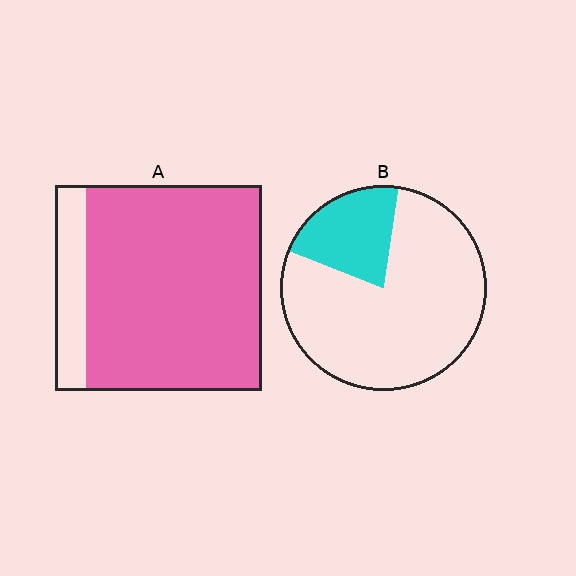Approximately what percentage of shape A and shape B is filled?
A is approximately 85% and B is approximately 20%.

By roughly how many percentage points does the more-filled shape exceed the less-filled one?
By roughly 65 percentage points (A over B).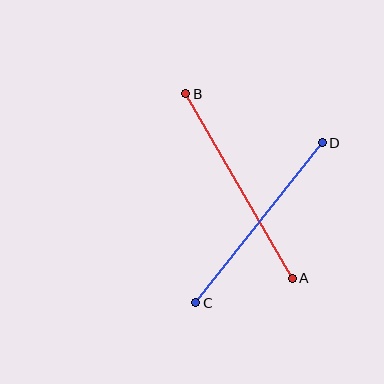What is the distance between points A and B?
The distance is approximately 213 pixels.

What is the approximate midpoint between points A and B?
The midpoint is at approximately (239, 186) pixels.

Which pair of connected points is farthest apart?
Points A and B are farthest apart.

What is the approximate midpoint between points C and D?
The midpoint is at approximately (259, 223) pixels.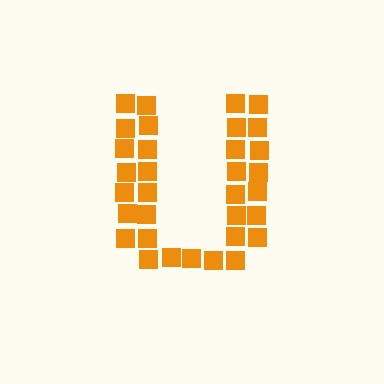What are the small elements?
The small elements are squares.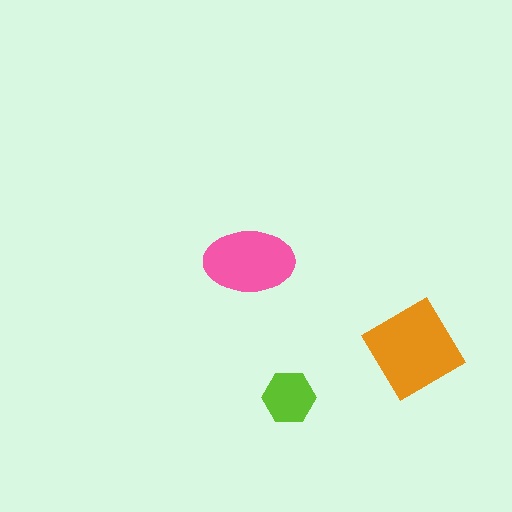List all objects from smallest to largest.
The lime hexagon, the pink ellipse, the orange diamond.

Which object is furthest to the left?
The pink ellipse is leftmost.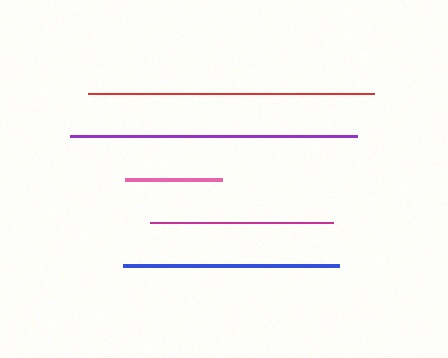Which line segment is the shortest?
The pink line is the shortest at approximately 97 pixels.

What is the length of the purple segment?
The purple segment is approximately 287 pixels long.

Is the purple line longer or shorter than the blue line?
The purple line is longer than the blue line.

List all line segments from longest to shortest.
From longest to shortest: purple, red, blue, magenta, pink.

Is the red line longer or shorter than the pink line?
The red line is longer than the pink line.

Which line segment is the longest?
The purple line is the longest at approximately 287 pixels.